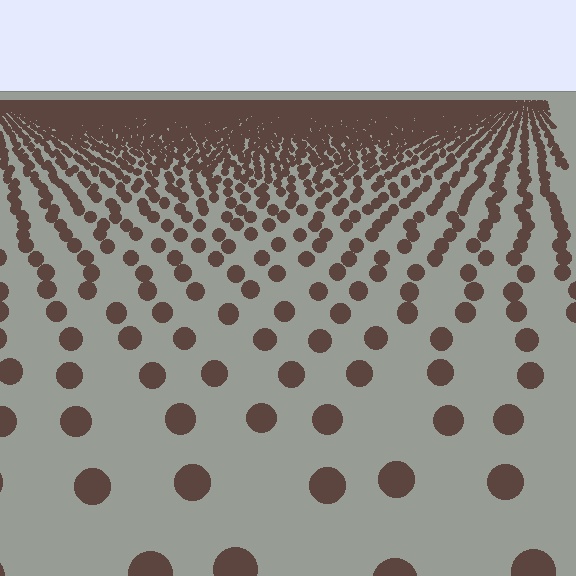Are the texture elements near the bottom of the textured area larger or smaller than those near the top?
Larger. Near the bottom, elements are closer to the viewer and appear at a bigger on-screen size.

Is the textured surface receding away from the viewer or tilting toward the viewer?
The surface is receding away from the viewer. Texture elements get smaller and denser toward the top.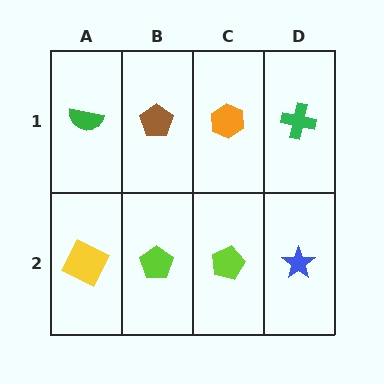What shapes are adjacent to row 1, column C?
A lime pentagon (row 2, column C), a brown pentagon (row 1, column B), a green cross (row 1, column D).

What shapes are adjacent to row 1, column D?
A blue star (row 2, column D), an orange hexagon (row 1, column C).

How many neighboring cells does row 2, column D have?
2.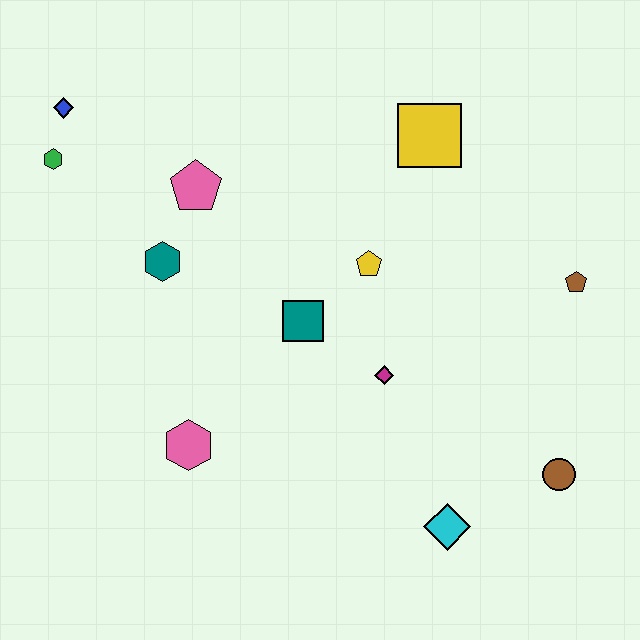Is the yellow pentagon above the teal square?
Yes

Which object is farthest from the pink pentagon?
The brown circle is farthest from the pink pentagon.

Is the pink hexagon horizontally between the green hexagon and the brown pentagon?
Yes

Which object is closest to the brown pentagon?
The brown circle is closest to the brown pentagon.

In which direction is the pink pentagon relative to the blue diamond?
The pink pentagon is to the right of the blue diamond.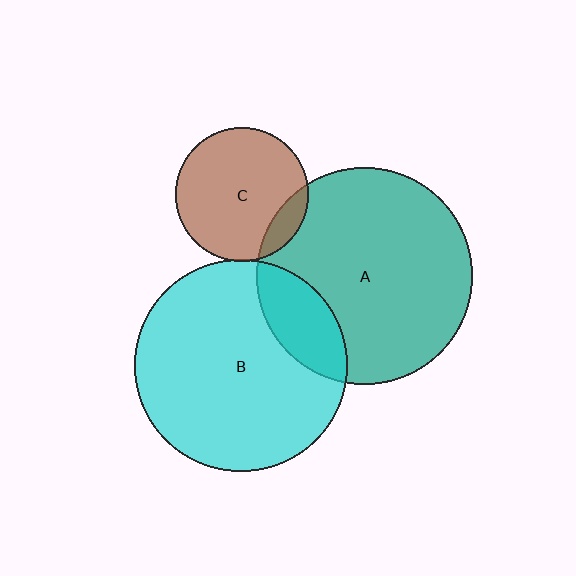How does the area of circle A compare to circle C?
Approximately 2.6 times.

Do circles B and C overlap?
Yes.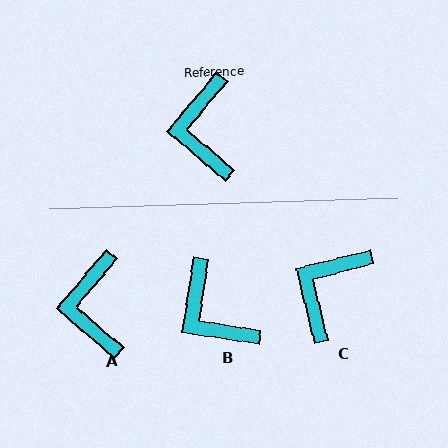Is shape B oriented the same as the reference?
No, it is off by about 32 degrees.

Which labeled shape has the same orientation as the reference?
A.